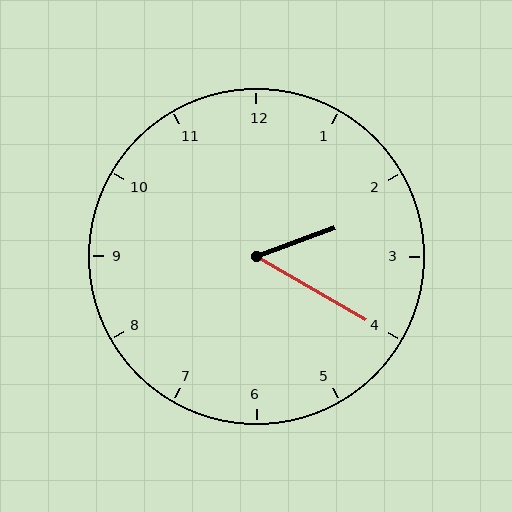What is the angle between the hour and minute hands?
Approximately 50 degrees.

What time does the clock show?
2:20.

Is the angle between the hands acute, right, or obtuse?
It is acute.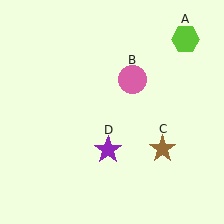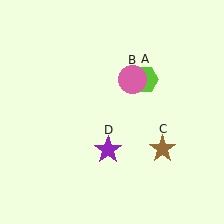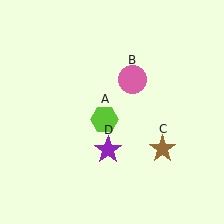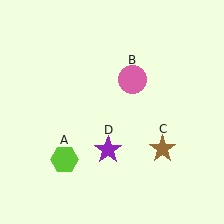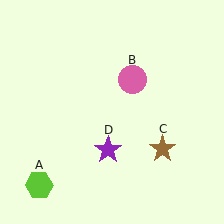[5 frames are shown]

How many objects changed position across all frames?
1 object changed position: lime hexagon (object A).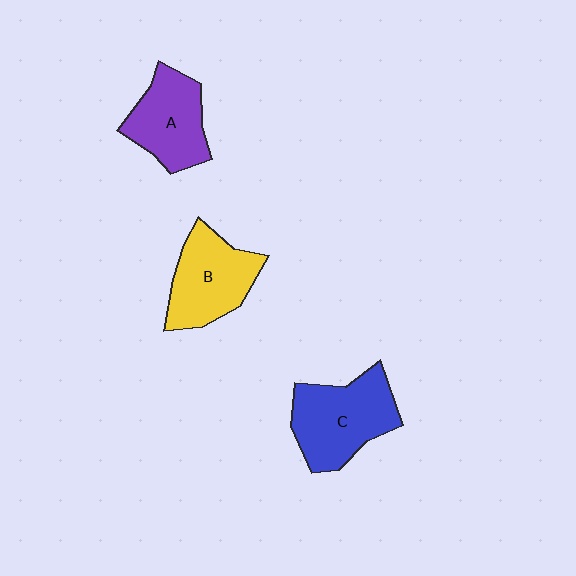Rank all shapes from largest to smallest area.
From largest to smallest: C (blue), B (yellow), A (purple).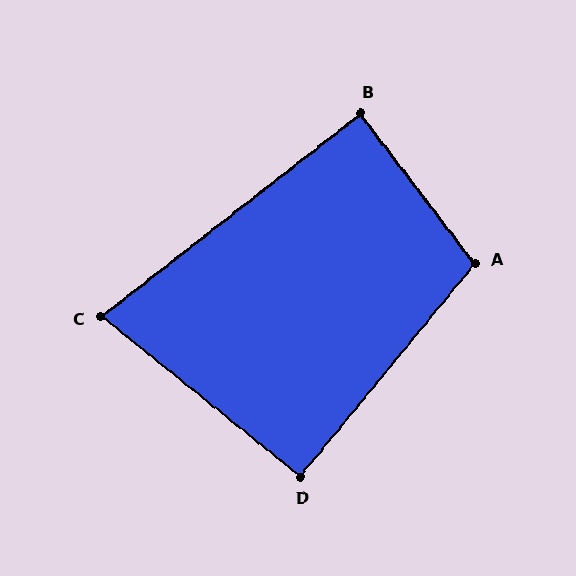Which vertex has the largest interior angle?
A, at approximately 103 degrees.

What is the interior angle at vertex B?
Approximately 89 degrees (approximately right).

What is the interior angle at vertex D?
Approximately 91 degrees (approximately right).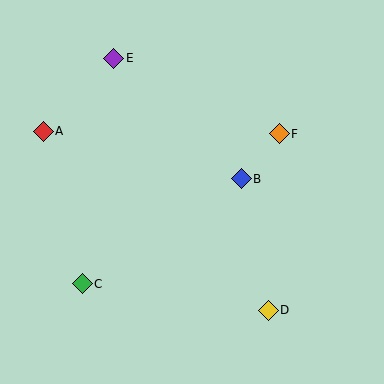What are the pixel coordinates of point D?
Point D is at (268, 310).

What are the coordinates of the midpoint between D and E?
The midpoint between D and E is at (191, 184).